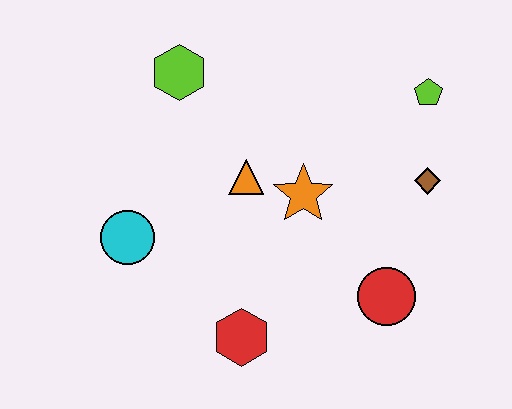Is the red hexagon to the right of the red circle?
No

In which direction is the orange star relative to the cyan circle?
The orange star is to the right of the cyan circle.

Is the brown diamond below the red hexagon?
No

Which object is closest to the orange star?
The orange triangle is closest to the orange star.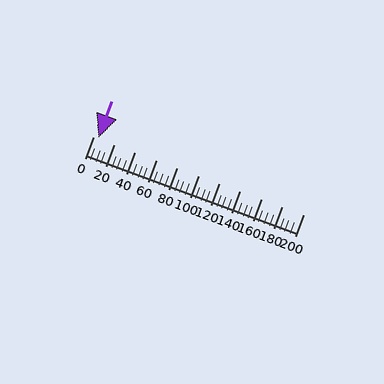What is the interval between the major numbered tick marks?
The major tick marks are spaced 20 units apart.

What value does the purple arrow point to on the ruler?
The purple arrow points to approximately 5.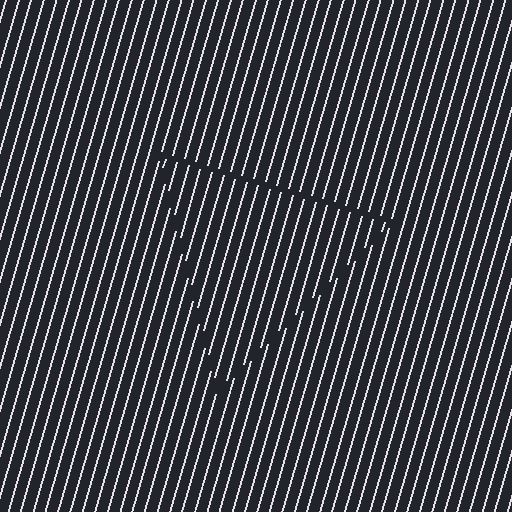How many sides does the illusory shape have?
3 sides — the line-ends trace a triangle.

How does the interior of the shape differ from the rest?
The interior of the shape contains the same grating, shifted by half a period — the contour is defined by the phase discontinuity where line-ends from the inner and outer gratings abut.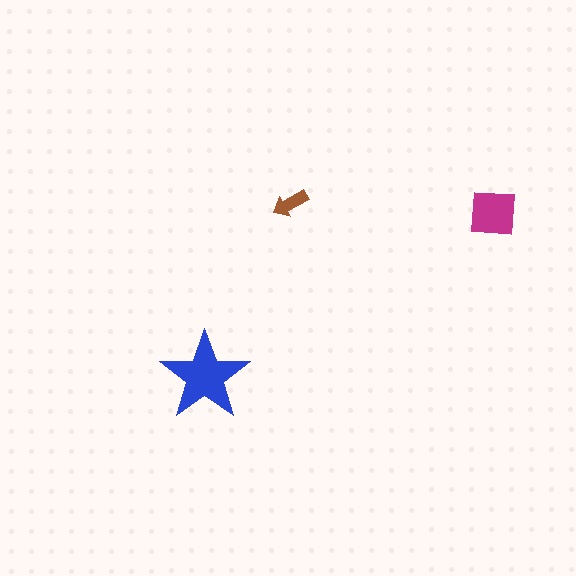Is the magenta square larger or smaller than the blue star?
Smaller.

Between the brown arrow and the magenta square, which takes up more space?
The magenta square.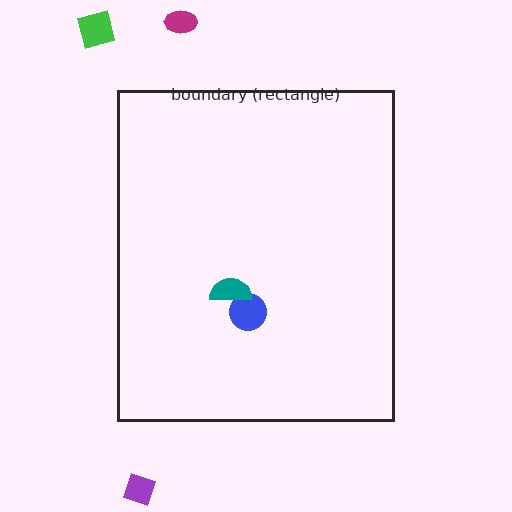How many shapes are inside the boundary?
2 inside, 3 outside.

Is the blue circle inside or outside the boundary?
Inside.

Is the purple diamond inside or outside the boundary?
Outside.